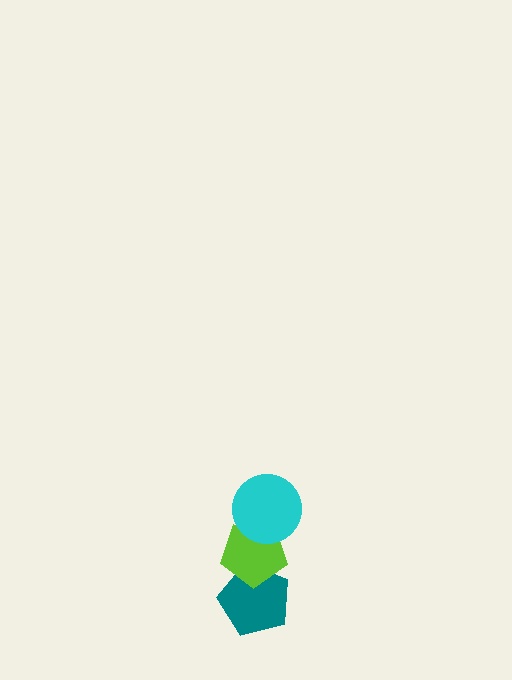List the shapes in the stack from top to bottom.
From top to bottom: the cyan circle, the lime pentagon, the teal pentagon.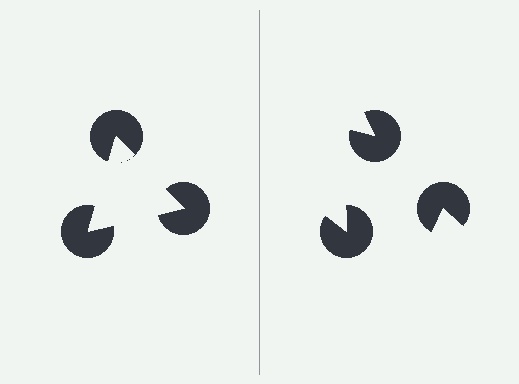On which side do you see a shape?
An illusory triangle appears on the left side. On the right side the wedge cuts are rotated, so no coherent shape forms.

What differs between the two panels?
The pac-man discs are positioned identically on both sides; only the wedge orientations differ. On the left they align to a triangle; on the right they are misaligned.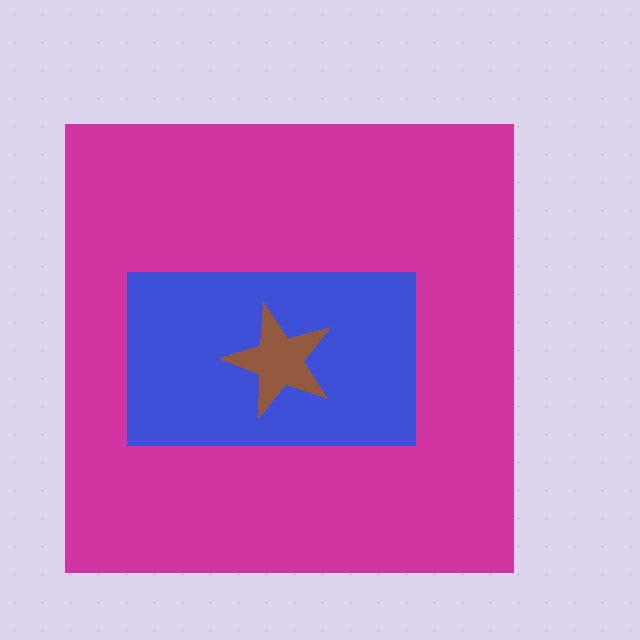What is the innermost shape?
The brown star.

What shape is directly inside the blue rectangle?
The brown star.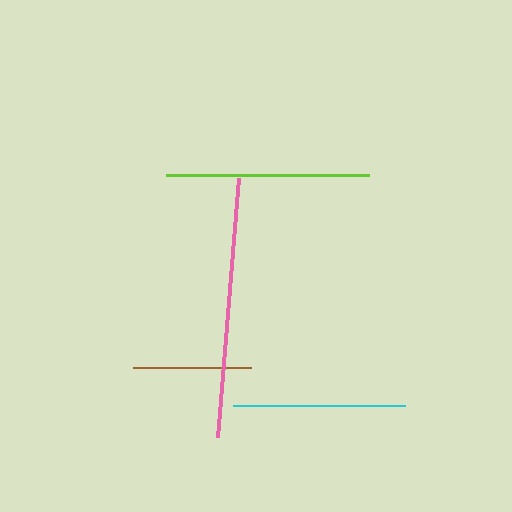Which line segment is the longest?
The pink line is the longest at approximately 260 pixels.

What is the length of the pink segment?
The pink segment is approximately 260 pixels long.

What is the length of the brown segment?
The brown segment is approximately 118 pixels long.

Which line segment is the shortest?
The brown line is the shortest at approximately 118 pixels.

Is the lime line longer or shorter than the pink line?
The pink line is longer than the lime line.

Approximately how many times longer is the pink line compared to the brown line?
The pink line is approximately 2.2 times the length of the brown line.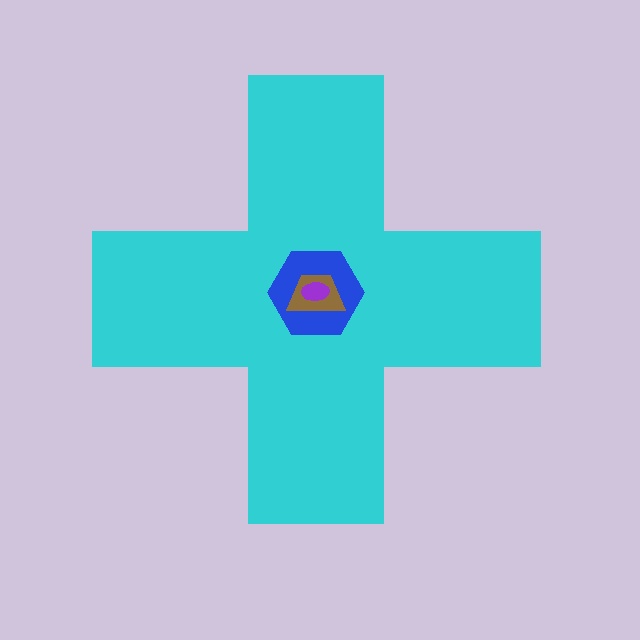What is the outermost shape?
The cyan cross.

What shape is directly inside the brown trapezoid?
The purple ellipse.